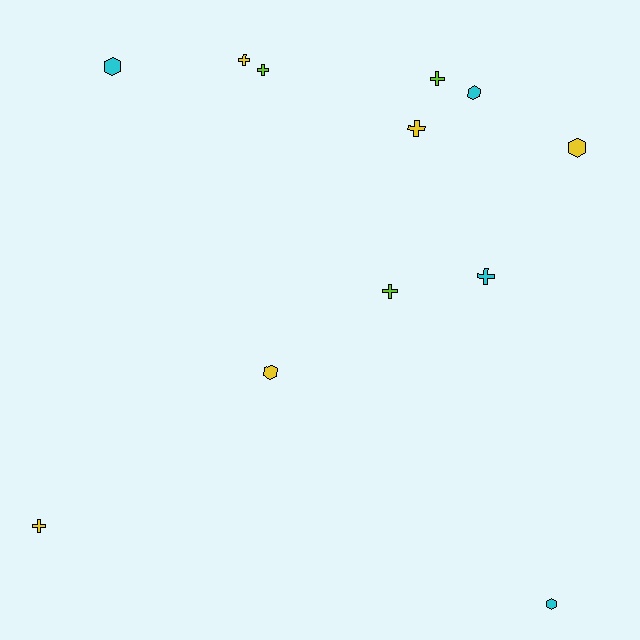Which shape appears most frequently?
Cross, with 7 objects.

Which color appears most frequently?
Yellow, with 5 objects.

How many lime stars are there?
There are no lime stars.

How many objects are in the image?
There are 12 objects.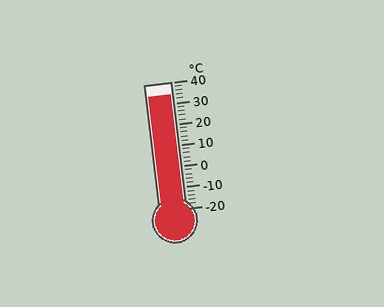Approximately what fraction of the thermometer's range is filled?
The thermometer is filled to approximately 90% of its range.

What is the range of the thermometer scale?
The thermometer scale ranges from -20°C to 40°C.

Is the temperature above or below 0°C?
The temperature is above 0°C.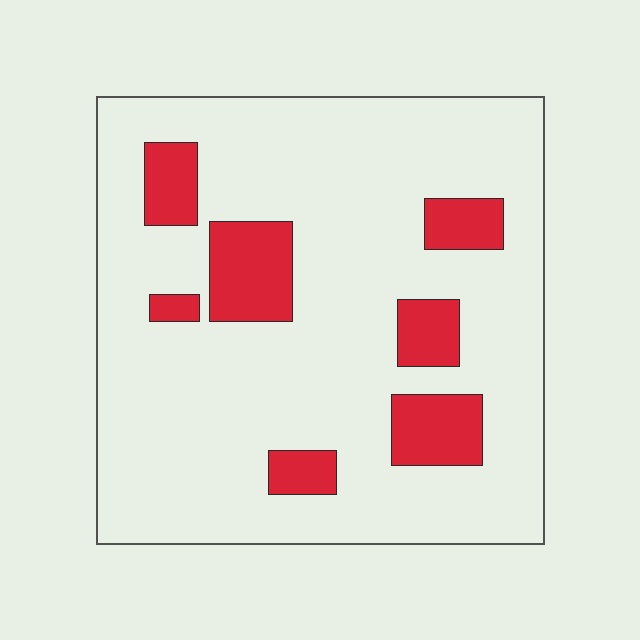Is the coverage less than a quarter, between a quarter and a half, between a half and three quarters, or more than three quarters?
Less than a quarter.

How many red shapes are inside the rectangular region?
7.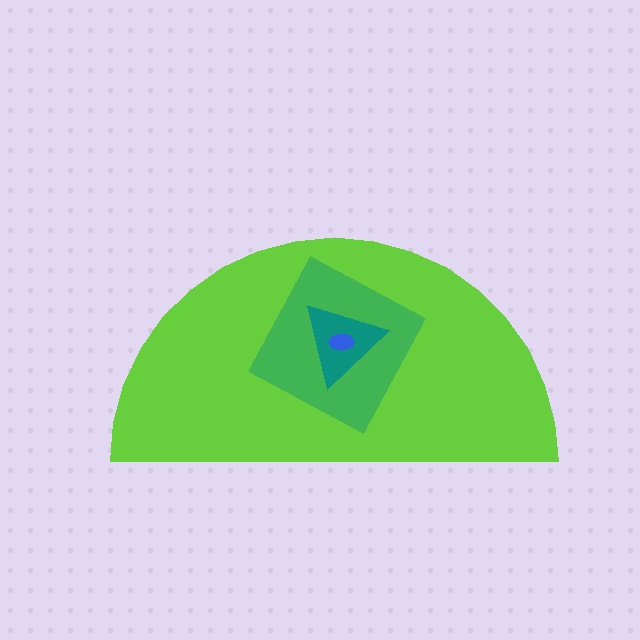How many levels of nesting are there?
4.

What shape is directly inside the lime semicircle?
The green square.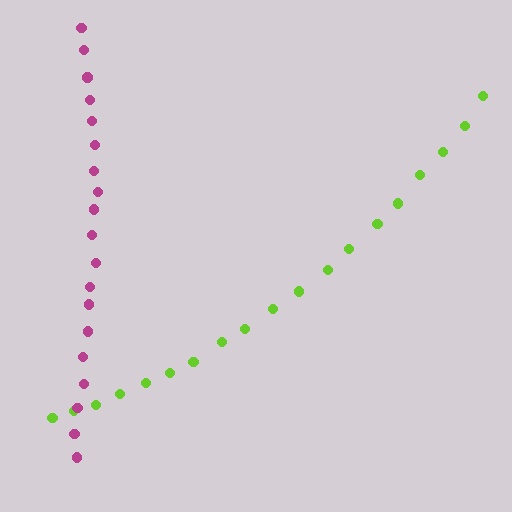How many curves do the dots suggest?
There are 2 distinct paths.